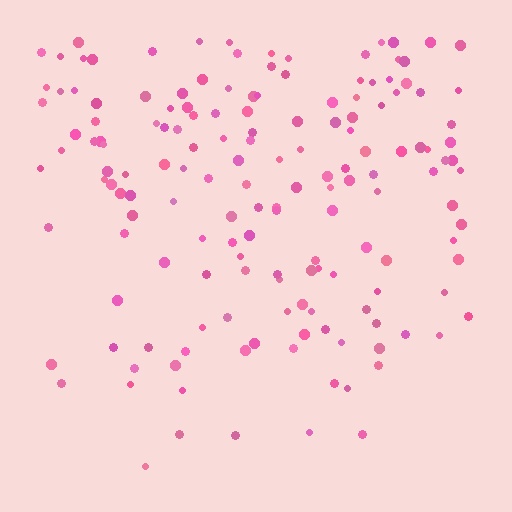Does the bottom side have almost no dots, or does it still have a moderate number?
Still a moderate number, just noticeably fewer than the top.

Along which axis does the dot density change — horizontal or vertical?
Vertical.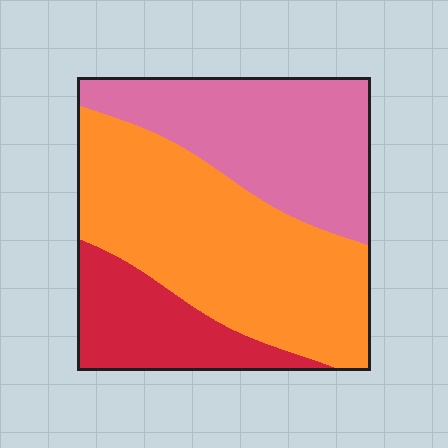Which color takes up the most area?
Orange, at roughly 50%.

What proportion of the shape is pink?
Pink takes up about one third (1/3) of the shape.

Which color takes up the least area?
Red, at roughly 20%.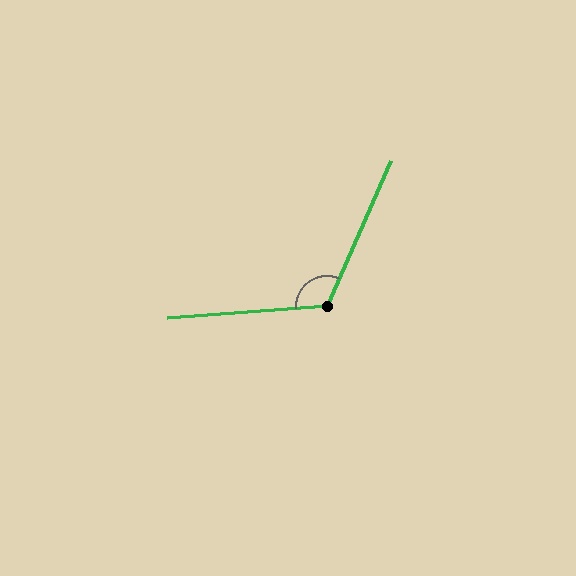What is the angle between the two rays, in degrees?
Approximately 118 degrees.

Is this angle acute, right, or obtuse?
It is obtuse.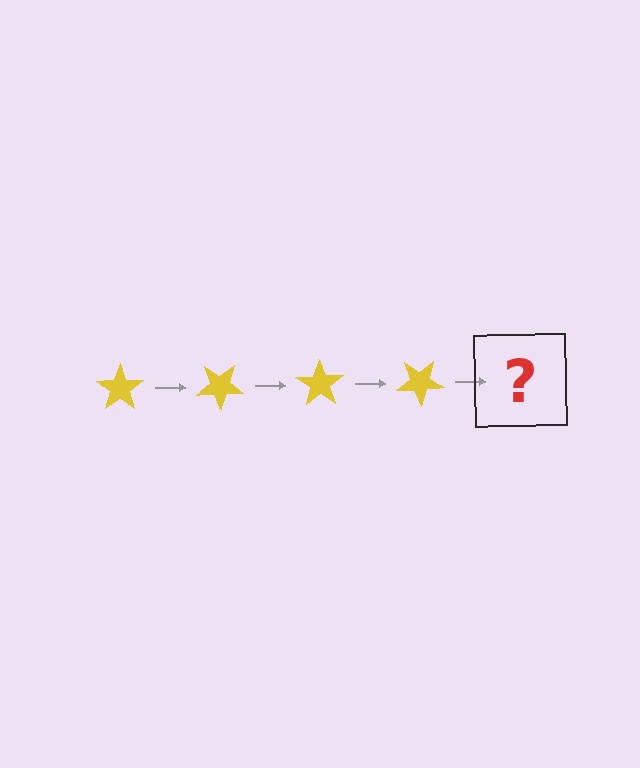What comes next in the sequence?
The next element should be a yellow star rotated 140 degrees.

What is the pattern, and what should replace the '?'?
The pattern is that the star rotates 35 degrees each step. The '?' should be a yellow star rotated 140 degrees.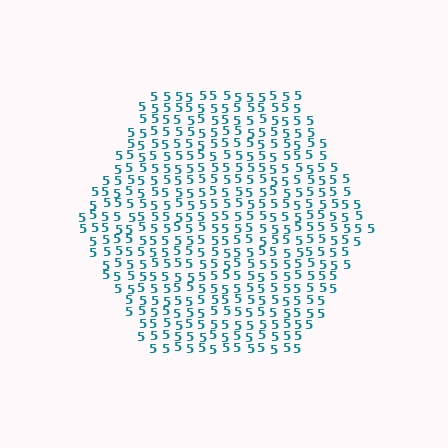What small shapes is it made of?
It is made of small digit 5's.